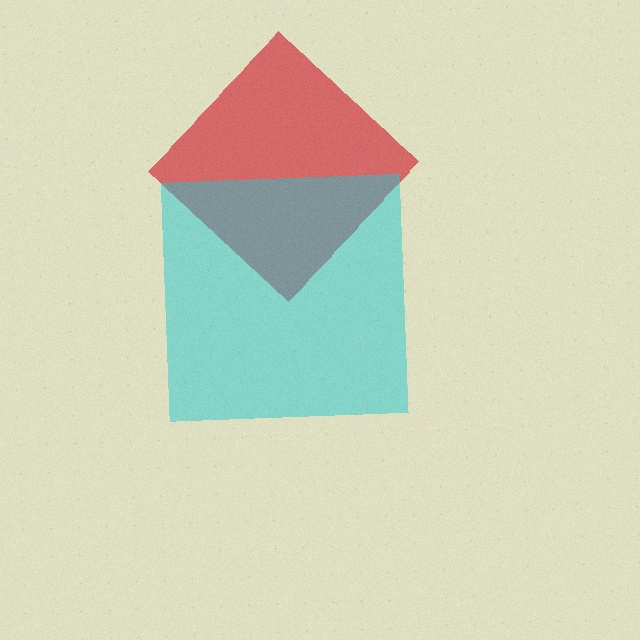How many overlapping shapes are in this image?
There are 2 overlapping shapes in the image.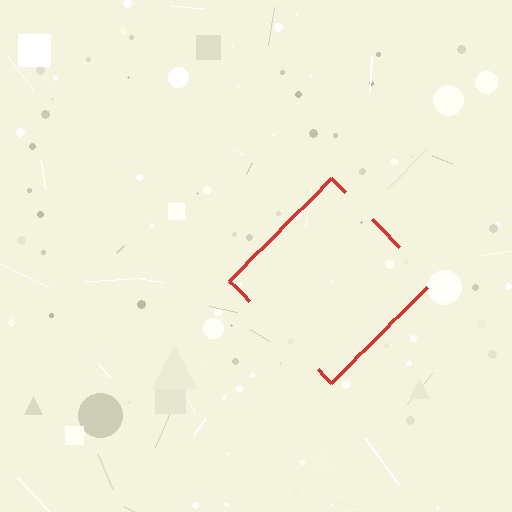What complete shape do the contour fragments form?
The contour fragments form a diamond.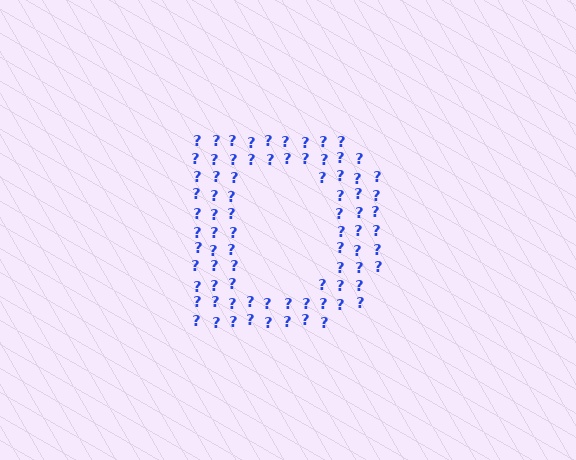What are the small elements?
The small elements are question marks.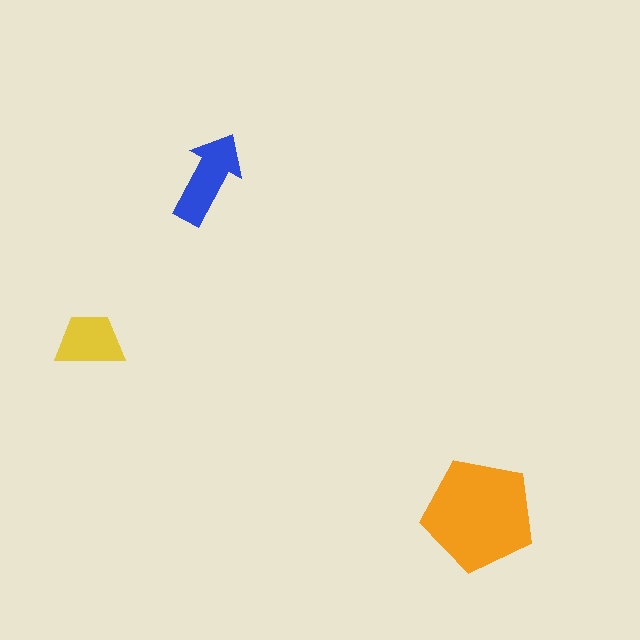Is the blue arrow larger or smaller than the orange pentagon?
Smaller.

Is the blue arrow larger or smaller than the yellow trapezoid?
Larger.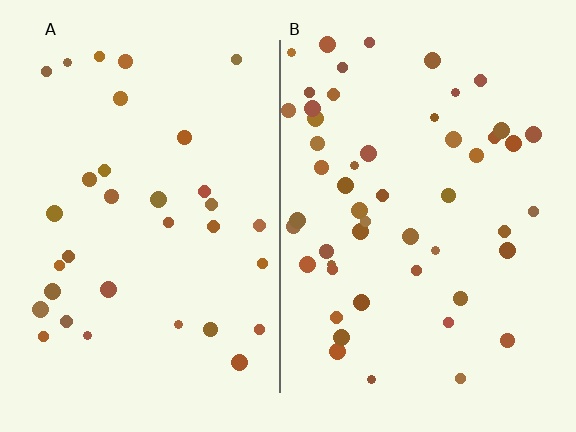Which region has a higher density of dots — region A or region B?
B (the right).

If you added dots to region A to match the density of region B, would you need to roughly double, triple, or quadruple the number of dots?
Approximately double.